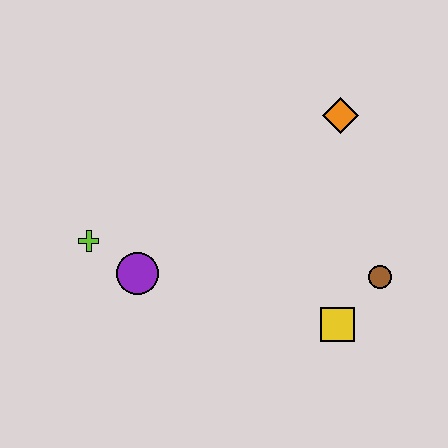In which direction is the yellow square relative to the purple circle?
The yellow square is to the right of the purple circle.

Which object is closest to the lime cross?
The purple circle is closest to the lime cross.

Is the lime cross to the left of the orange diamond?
Yes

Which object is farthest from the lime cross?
The brown circle is farthest from the lime cross.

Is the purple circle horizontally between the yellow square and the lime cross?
Yes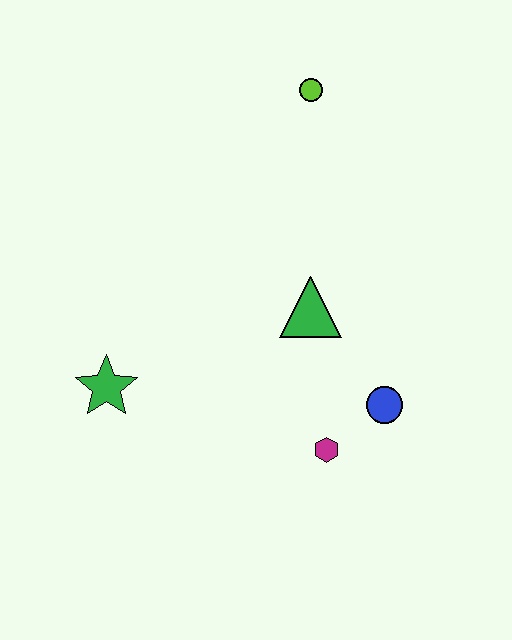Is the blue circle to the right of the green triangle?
Yes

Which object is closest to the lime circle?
The green triangle is closest to the lime circle.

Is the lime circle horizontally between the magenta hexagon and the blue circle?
No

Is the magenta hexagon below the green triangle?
Yes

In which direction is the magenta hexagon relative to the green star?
The magenta hexagon is to the right of the green star.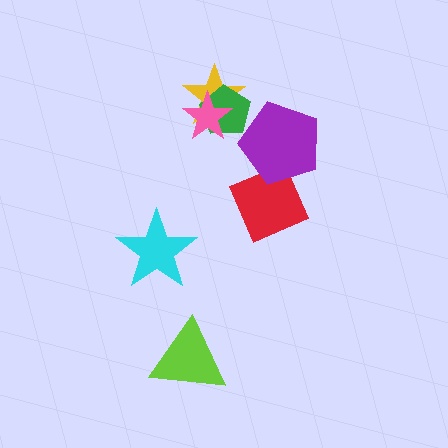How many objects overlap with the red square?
1 object overlaps with the red square.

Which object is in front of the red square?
The purple pentagon is in front of the red square.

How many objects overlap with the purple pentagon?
1 object overlaps with the purple pentagon.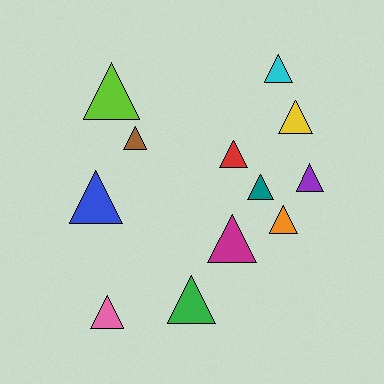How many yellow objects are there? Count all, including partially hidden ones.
There is 1 yellow object.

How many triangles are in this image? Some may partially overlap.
There are 12 triangles.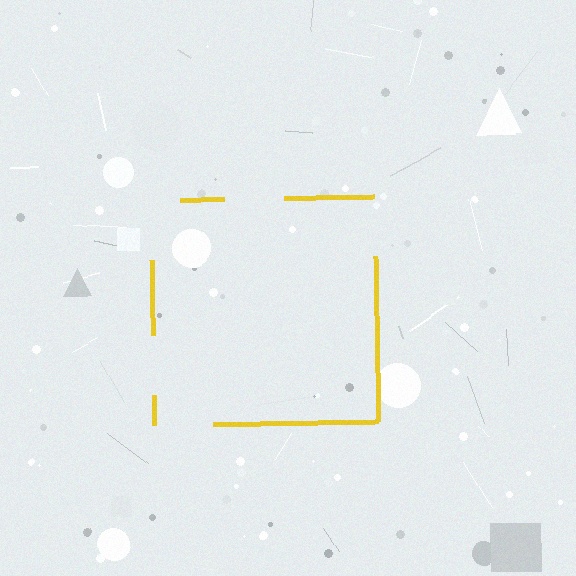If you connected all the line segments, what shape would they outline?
They would outline a square.